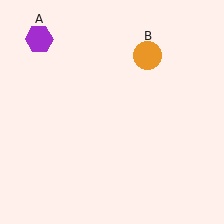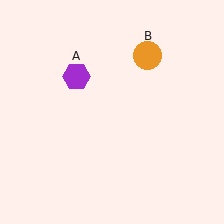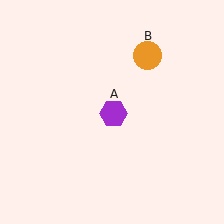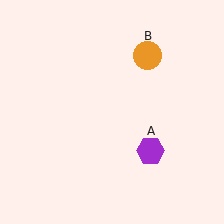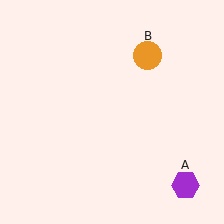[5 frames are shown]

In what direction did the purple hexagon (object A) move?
The purple hexagon (object A) moved down and to the right.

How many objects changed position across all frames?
1 object changed position: purple hexagon (object A).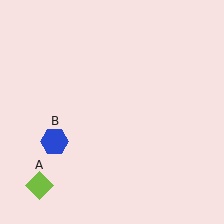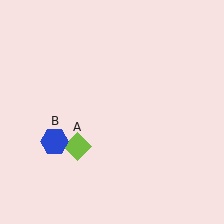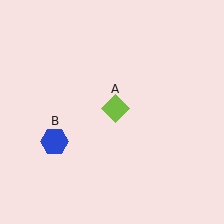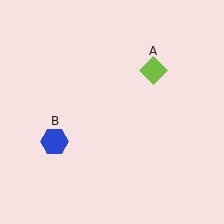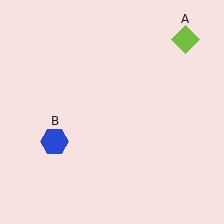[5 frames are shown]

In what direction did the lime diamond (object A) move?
The lime diamond (object A) moved up and to the right.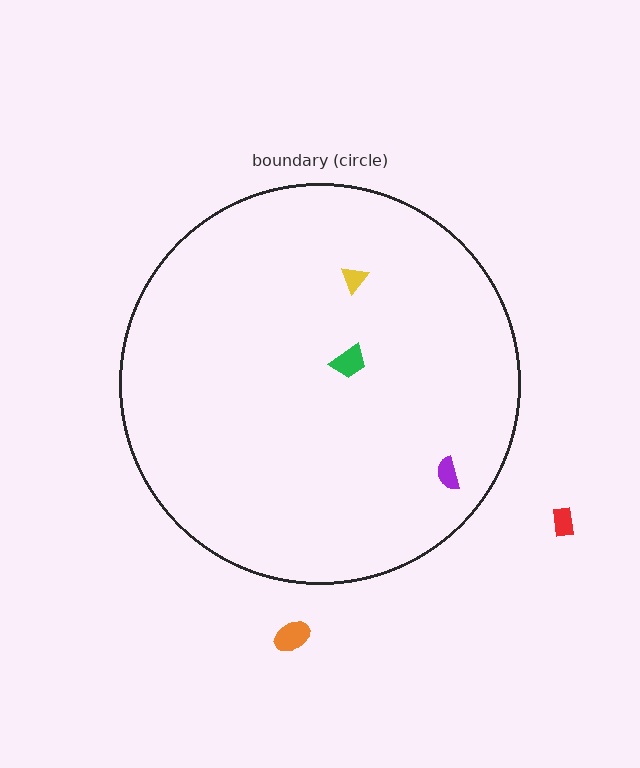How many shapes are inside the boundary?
3 inside, 2 outside.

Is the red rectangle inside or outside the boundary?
Outside.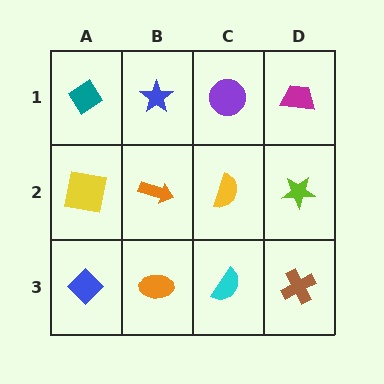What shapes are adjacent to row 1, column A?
A yellow square (row 2, column A), a blue star (row 1, column B).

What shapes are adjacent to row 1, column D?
A lime star (row 2, column D), a purple circle (row 1, column C).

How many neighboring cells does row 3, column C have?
3.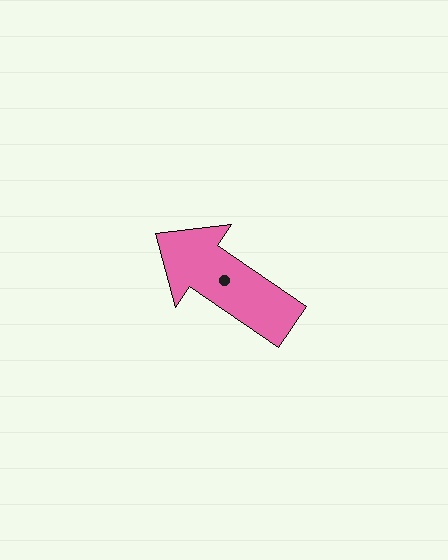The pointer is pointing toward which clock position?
Roughly 10 o'clock.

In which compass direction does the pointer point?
Northwest.